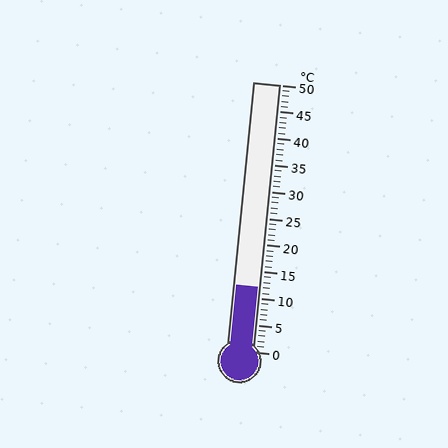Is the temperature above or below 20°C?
The temperature is below 20°C.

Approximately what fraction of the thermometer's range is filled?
The thermometer is filled to approximately 25% of its range.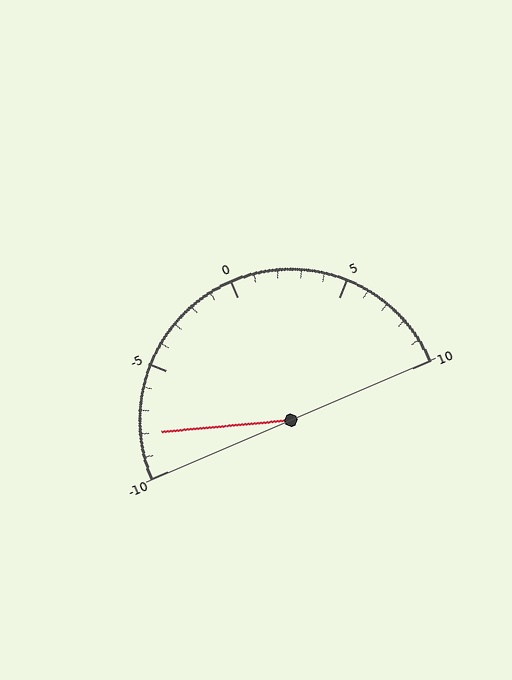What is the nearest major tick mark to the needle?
The nearest major tick mark is -10.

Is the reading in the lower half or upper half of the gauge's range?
The reading is in the lower half of the range (-10 to 10).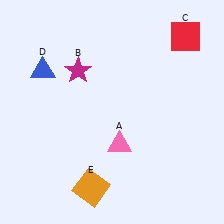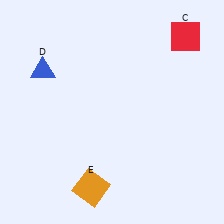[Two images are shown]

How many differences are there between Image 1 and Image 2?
There are 2 differences between the two images.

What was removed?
The magenta star (B), the pink triangle (A) were removed in Image 2.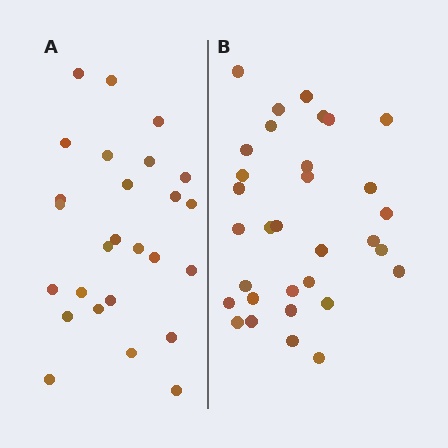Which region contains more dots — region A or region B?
Region B (the right region) has more dots.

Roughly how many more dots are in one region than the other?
Region B has about 6 more dots than region A.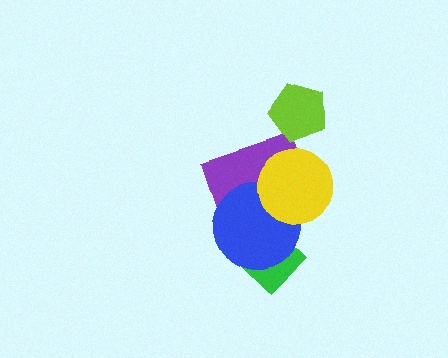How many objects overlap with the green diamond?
1 object overlaps with the green diamond.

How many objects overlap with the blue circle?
3 objects overlap with the blue circle.